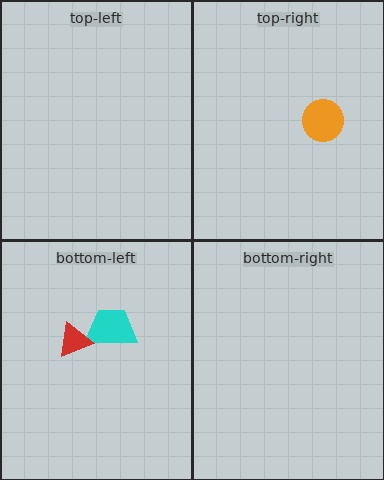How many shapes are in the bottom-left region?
2.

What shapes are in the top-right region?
The orange circle.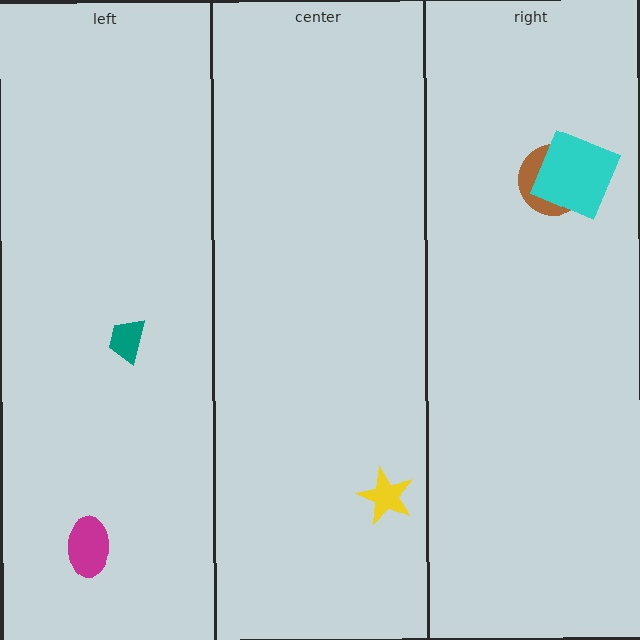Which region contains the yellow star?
The center region.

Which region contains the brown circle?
The right region.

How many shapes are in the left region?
2.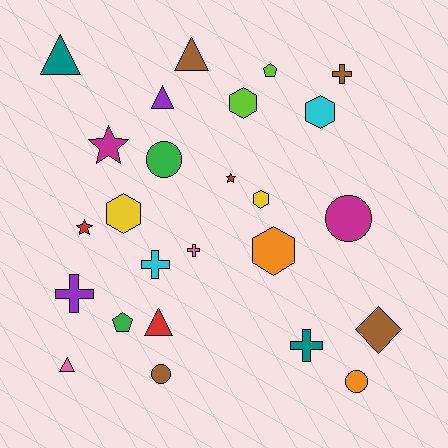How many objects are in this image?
There are 25 objects.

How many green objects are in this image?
There are 2 green objects.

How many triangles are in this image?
There are 5 triangles.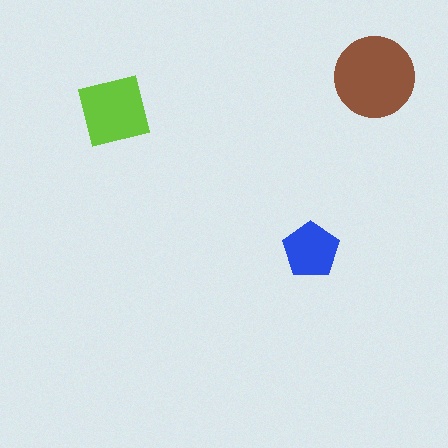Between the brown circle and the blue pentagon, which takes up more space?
The brown circle.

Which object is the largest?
The brown circle.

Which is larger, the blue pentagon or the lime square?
The lime square.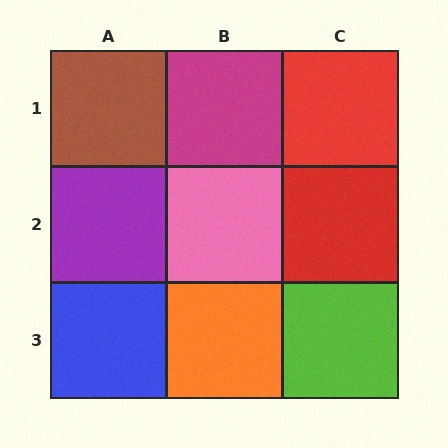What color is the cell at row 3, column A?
Blue.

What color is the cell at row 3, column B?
Orange.